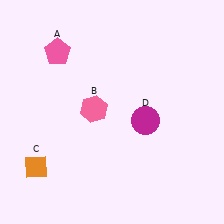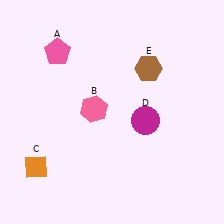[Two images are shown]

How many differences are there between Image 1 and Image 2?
There is 1 difference between the two images.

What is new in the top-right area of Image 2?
A brown hexagon (E) was added in the top-right area of Image 2.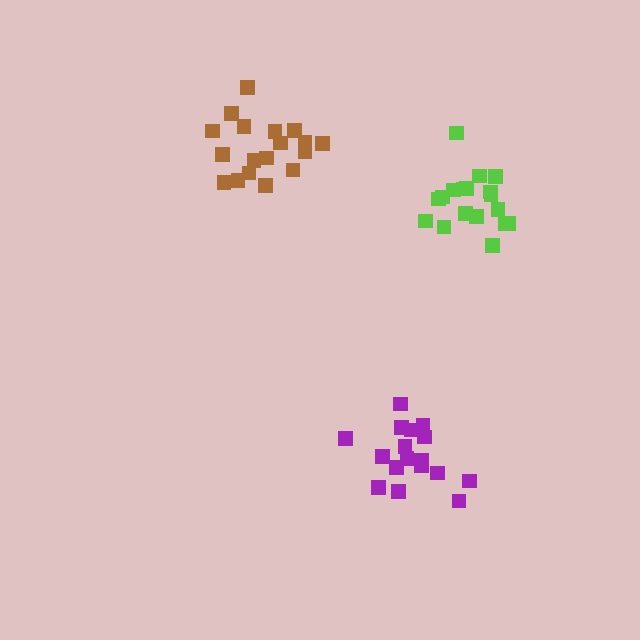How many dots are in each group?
Group 1: 17 dots, Group 2: 18 dots, Group 3: 18 dots (53 total).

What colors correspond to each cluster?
The clusters are colored: purple, brown, lime.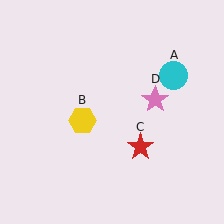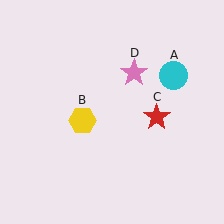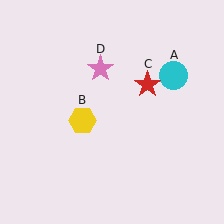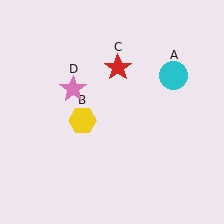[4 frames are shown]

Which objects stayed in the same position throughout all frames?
Cyan circle (object A) and yellow hexagon (object B) remained stationary.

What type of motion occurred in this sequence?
The red star (object C), pink star (object D) rotated counterclockwise around the center of the scene.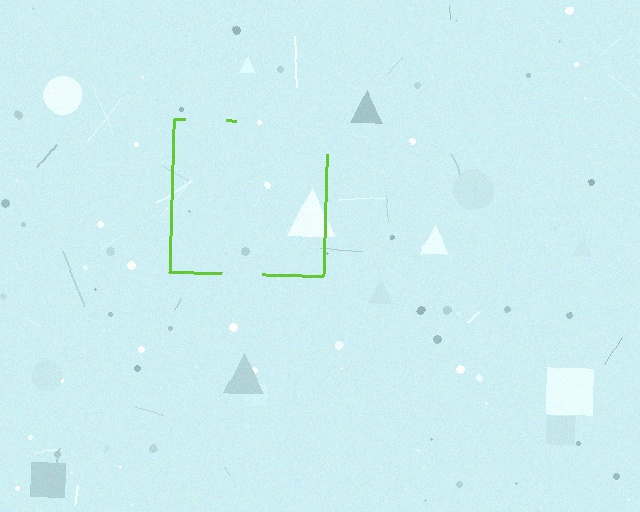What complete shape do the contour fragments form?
The contour fragments form a square.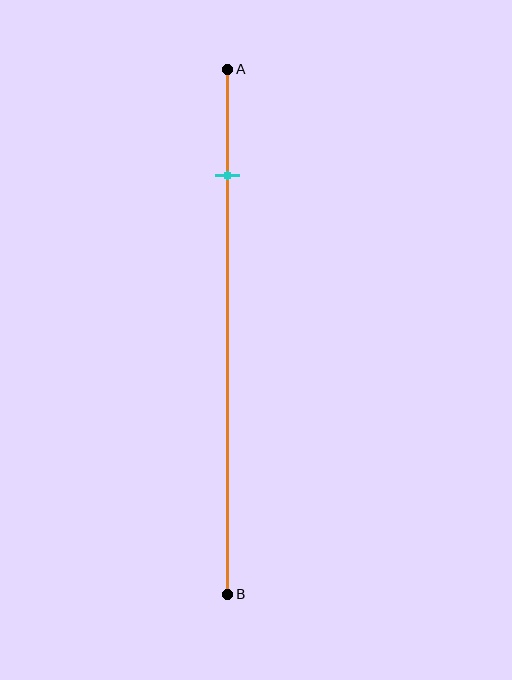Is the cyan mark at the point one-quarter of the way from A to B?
No, the mark is at about 20% from A, not at the 25% one-quarter point.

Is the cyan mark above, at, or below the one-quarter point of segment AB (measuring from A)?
The cyan mark is above the one-quarter point of segment AB.